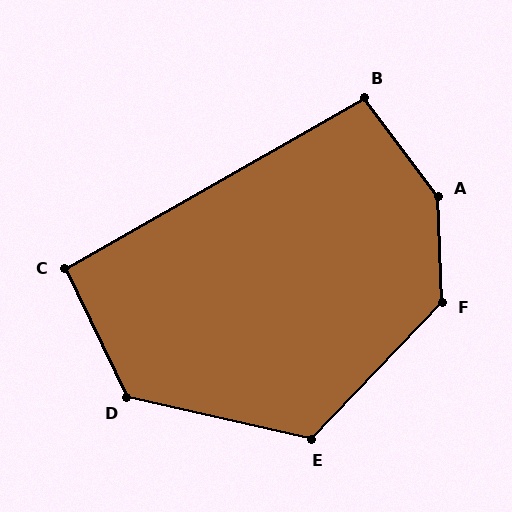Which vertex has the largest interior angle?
A, at approximately 145 degrees.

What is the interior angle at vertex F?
Approximately 134 degrees (obtuse).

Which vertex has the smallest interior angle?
C, at approximately 94 degrees.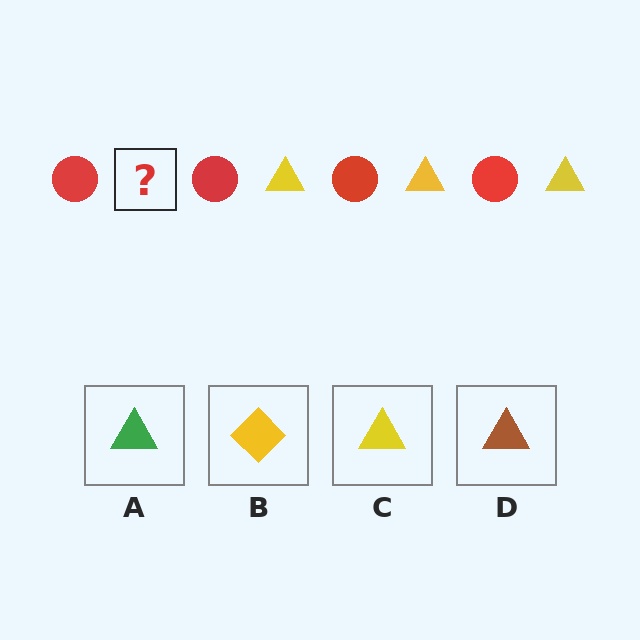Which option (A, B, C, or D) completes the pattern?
C.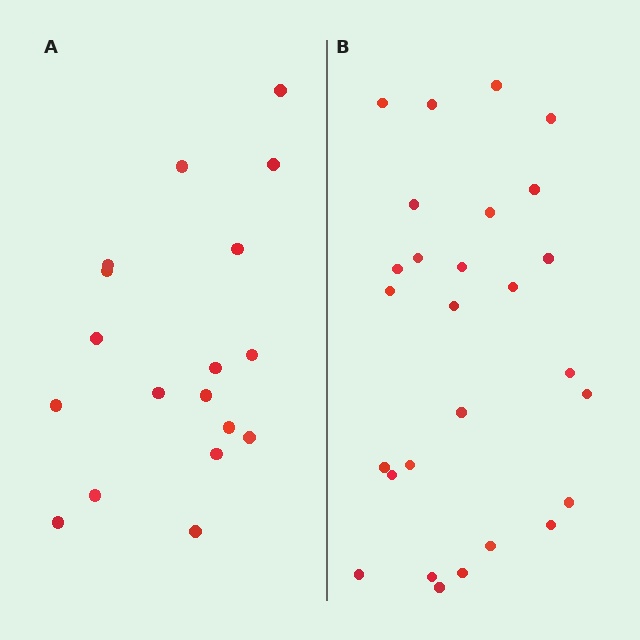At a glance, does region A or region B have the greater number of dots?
Region B (the right region) has more dots.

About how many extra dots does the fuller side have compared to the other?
Region B has roughly 8 or so more dots than region A.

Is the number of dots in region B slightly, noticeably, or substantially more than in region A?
Region B has substantially more. The ratio is roughly 1.5 to 1.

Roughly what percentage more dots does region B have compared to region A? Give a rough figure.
About 50% more.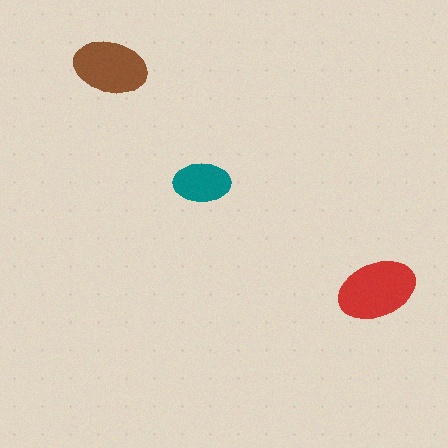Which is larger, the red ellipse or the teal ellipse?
The red one.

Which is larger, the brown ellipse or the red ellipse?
The red one.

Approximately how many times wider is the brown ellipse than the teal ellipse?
About 1.5 times wider.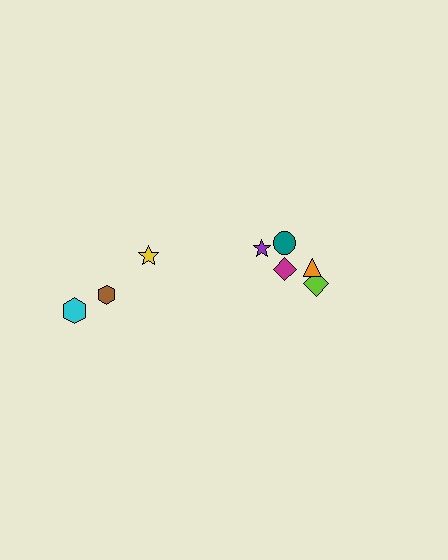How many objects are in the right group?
There are 5 objects.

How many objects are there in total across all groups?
There are 8 objects.